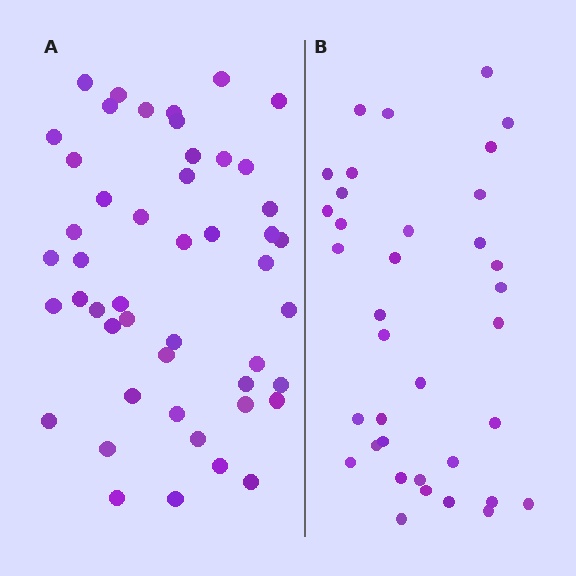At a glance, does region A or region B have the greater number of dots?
Region A (the left region) has more dots.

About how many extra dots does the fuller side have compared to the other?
Region A has roughly 12 or so more dots than region B.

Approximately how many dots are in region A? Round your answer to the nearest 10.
About 50 dots. (The exact count is 48, which rounds to 50.)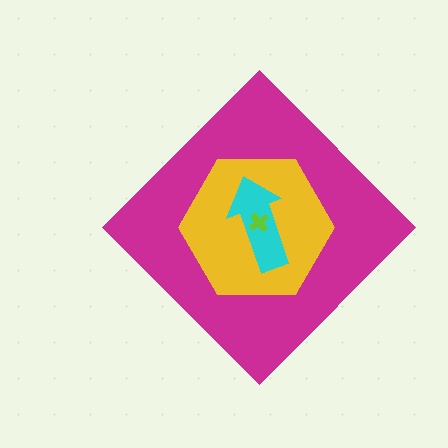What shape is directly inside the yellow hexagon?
The cyan arrow.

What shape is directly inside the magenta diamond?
The yellow hexagon.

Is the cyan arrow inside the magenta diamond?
Yes.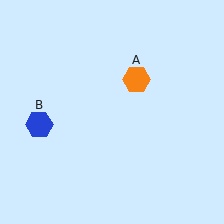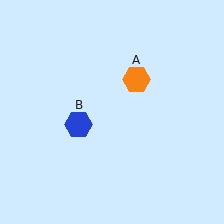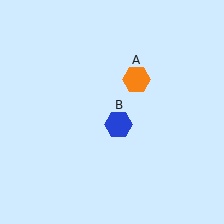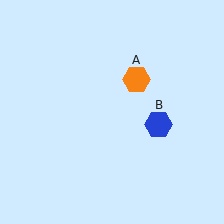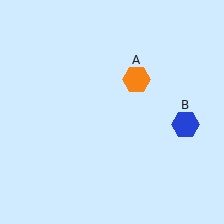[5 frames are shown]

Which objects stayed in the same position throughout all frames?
Orange hexagon (object A) remained stationary.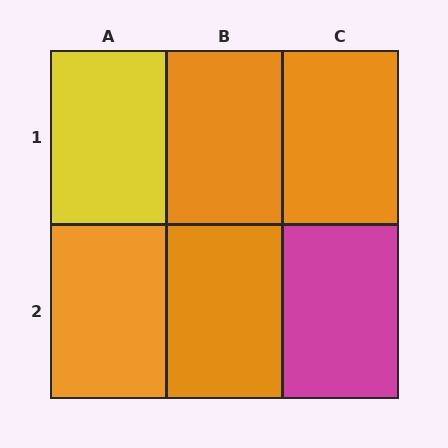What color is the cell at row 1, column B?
Orange.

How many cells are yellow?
1 cell is yellow.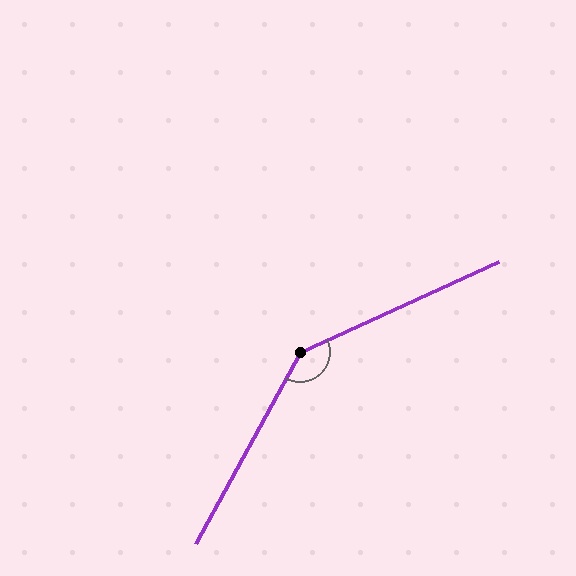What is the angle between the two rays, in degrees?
Approximately 143 degrees.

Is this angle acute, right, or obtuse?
It is obtuse.